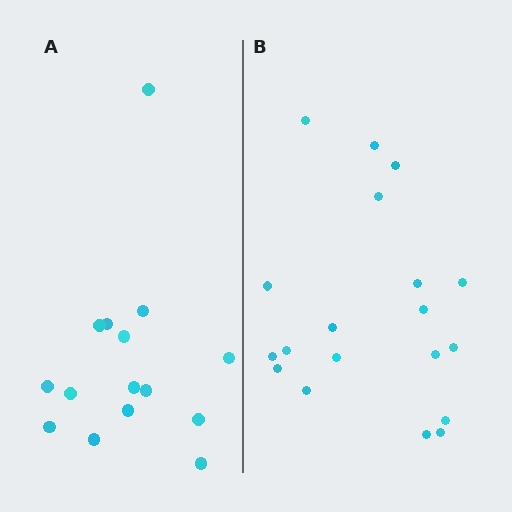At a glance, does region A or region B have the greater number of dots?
Region B (the right region) has more dots.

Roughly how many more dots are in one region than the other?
Region B has about 4 more dots than region A.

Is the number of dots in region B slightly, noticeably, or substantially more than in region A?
Region B has noticeably more, but not dramatically so. The ratio is roughly 1.3 to 1.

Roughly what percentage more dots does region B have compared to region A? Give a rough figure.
About 25% more.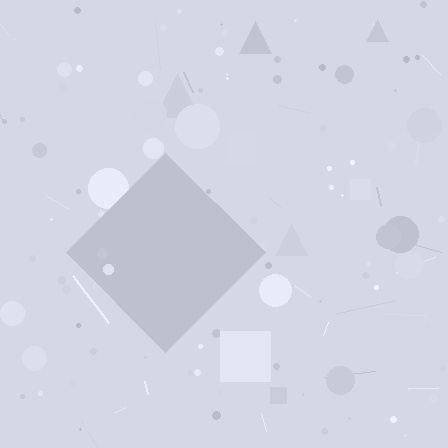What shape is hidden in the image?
A diamond is hidden in the image.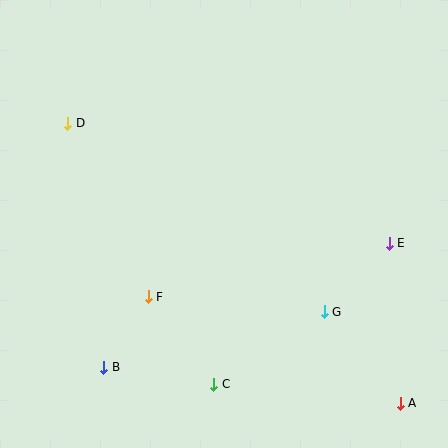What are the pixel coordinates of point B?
Point B is at (104, 367).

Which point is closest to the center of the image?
Point F at (148, 297) is closest to the center.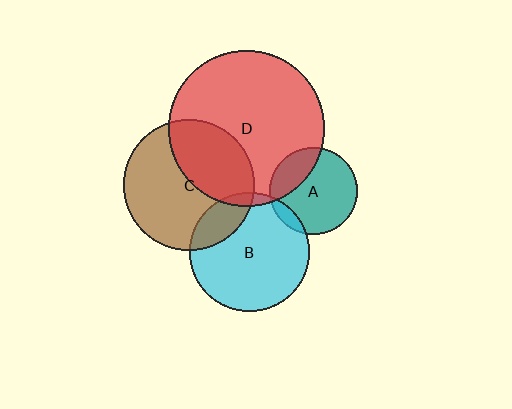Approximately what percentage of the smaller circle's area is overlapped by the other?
Approximately 10%.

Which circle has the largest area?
Circle D (red).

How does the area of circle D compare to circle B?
Approximately 1.7 times.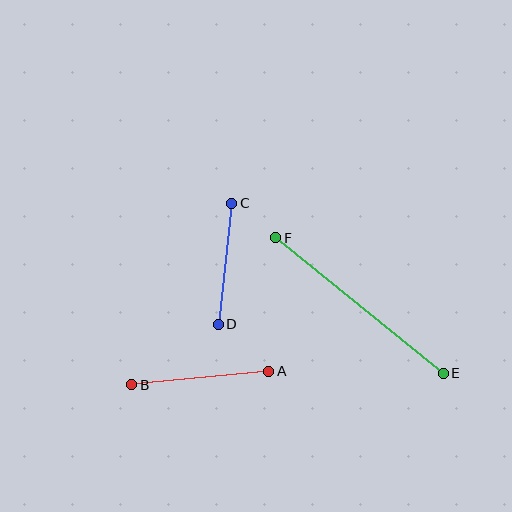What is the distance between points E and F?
The distance is approximately 216 pixels.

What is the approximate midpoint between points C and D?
The midpoint is at approximately (225, 264) pixels.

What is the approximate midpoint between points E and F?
The midpoint is at approximately (360, 306) pixels.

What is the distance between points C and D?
The distance is approximately 122 pixels.